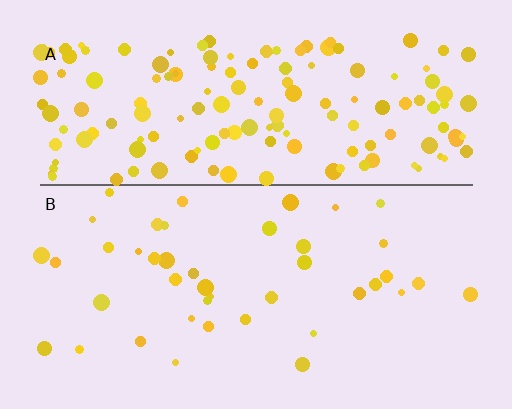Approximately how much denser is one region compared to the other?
Approximately 3.6× — region A over region B.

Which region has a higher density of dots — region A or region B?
A (the top).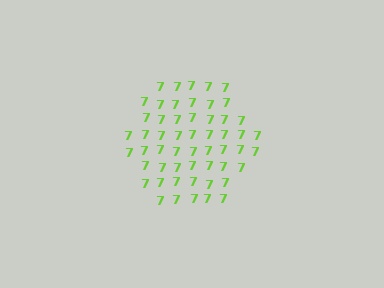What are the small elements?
The small elements are digit 7's.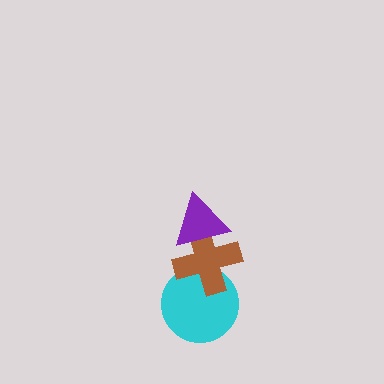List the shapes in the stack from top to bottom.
From top to bottom: the purple triangle, the brown cross, the cyan circle.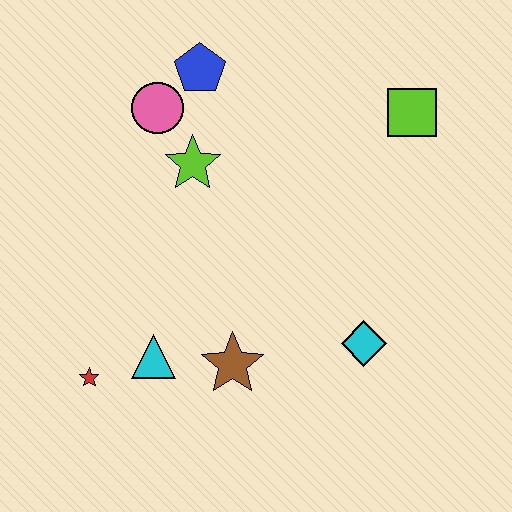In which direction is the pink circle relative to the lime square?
The pink circle is to the left of the lime square.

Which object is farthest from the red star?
The lime square is farthest from the red star.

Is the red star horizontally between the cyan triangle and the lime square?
No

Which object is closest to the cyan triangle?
The red star is closest to the cyan triangle.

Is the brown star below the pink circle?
Yes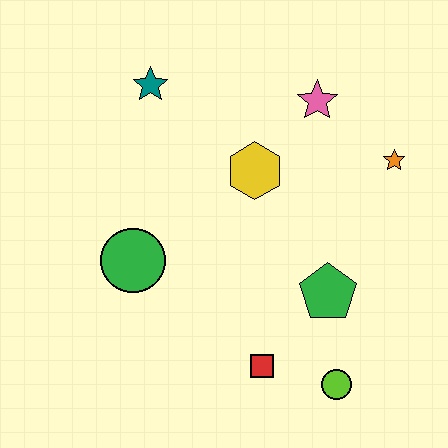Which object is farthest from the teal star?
The lime circle is farthest from the teal star.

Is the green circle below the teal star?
Yes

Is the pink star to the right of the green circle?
Yes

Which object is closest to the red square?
The lime circle is closest to the red square.